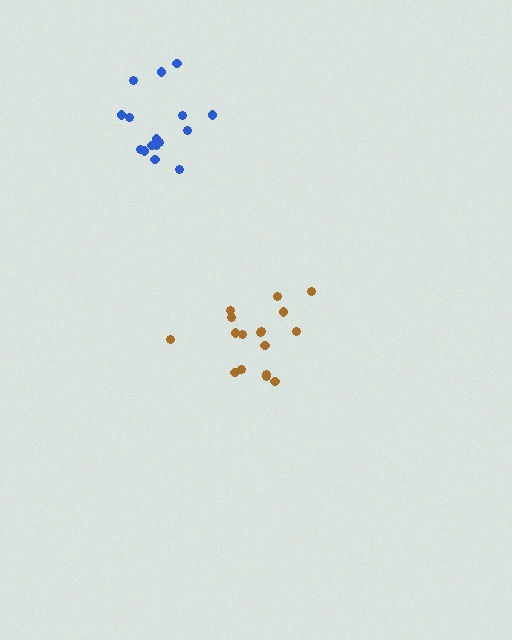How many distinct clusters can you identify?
There are 2 distinct clusters.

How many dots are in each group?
Group 1: 17 dots, Group 2: 16 dots (33 total).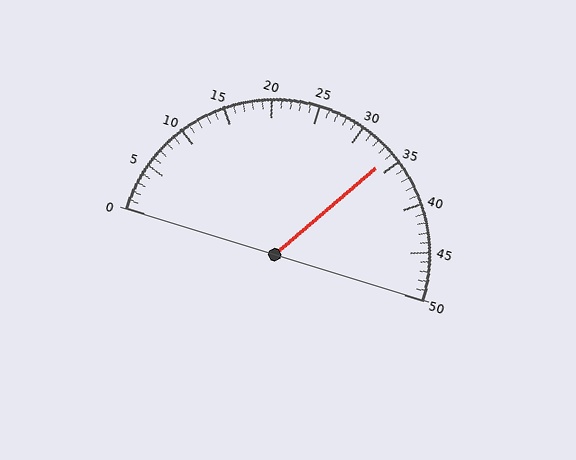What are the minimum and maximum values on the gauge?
The gauge ranges from 0 to 50.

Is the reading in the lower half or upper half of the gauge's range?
The reading is in the upper half of the range (0 to 50).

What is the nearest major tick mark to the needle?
The nearest major tick mark is 35.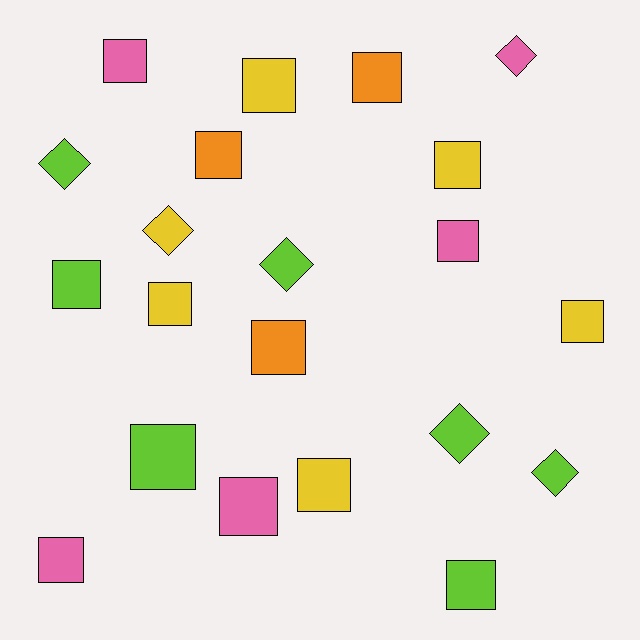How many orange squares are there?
There are 3 orange squares.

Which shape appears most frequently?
Square, with 15 objects.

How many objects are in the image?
There are 21 objects.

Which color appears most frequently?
Lime, with 7 objects.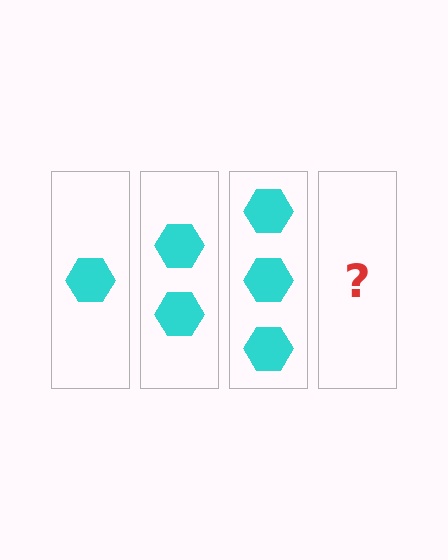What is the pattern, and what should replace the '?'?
The pattern is that each step adds one more hexagon. The '?' should be 4 hexagons.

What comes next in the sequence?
The next element should be 4 hexagons.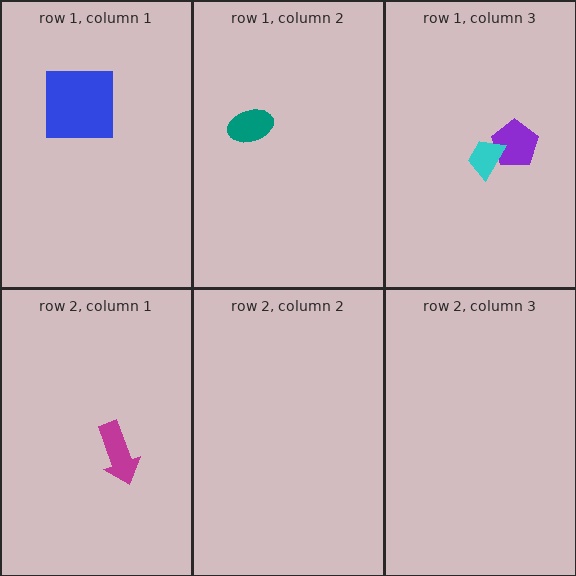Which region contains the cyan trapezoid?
The row 1, column 3 region.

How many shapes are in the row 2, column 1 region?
1.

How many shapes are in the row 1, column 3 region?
2.